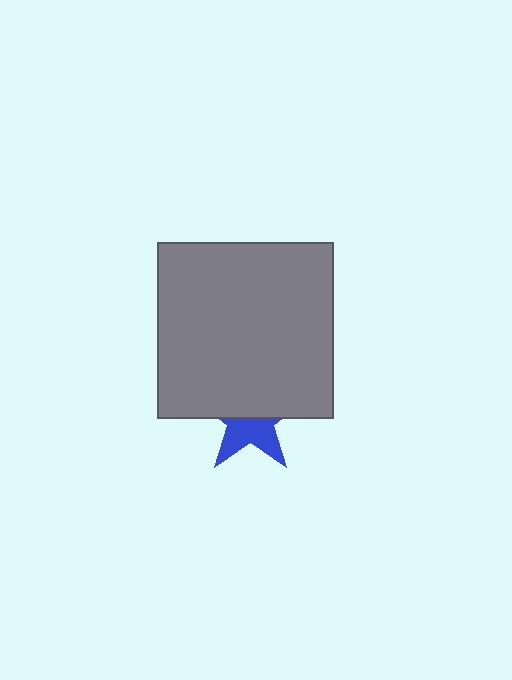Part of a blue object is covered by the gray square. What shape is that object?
It is a star.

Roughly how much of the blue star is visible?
A small part of it is visible (roughly 43%).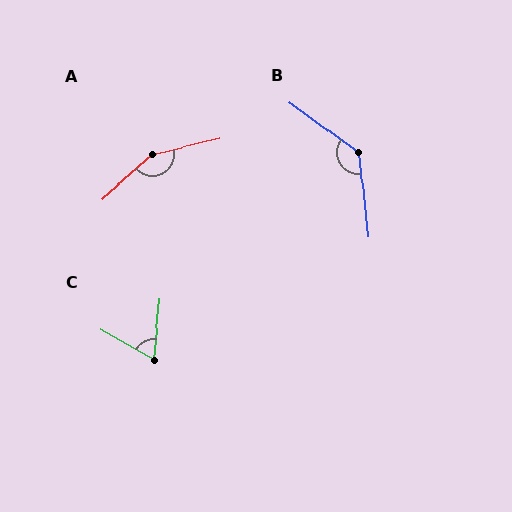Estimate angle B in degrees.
Approximately 132 degrees.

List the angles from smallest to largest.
C (66°), B (132°), A (152°).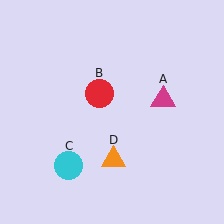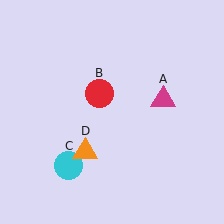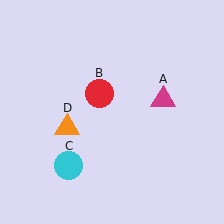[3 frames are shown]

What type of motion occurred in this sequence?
The orange triangle (object D) rotated clockwise around the center of the scene.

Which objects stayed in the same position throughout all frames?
Magenta triangle (object A) and red circle (object B) and cyan circle (object C) remained stationary.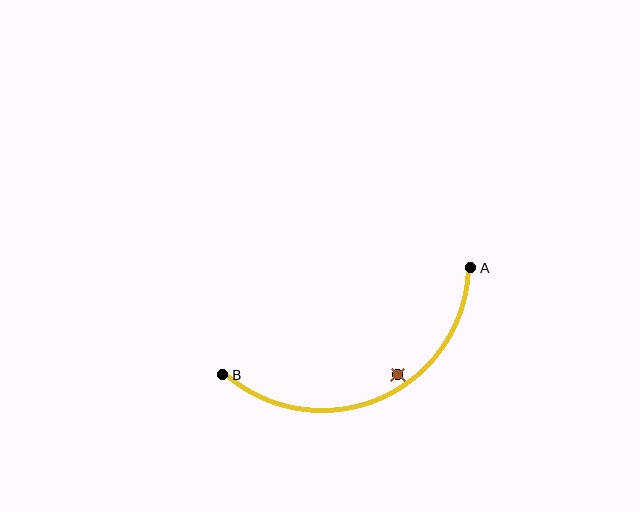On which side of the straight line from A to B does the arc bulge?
The arc bulges below the straight line connecting A and B.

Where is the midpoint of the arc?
The arc midpoint is the point on the curve farthest from the straight line joining A and B. It sits below that line.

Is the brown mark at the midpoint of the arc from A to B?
No — the brown mark does not lie on the arc at all. It sits slightly inside the curve.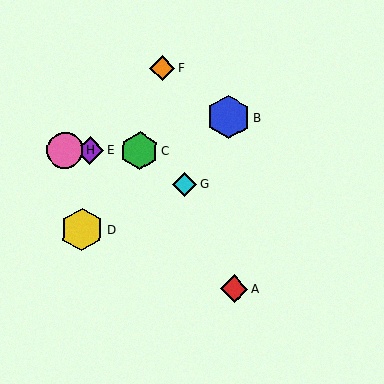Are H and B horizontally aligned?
No, H is at y≈150 and B is at y≈117.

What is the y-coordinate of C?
Object C is at y≈151.